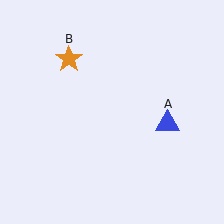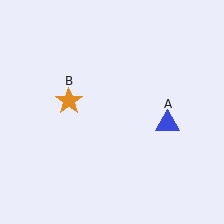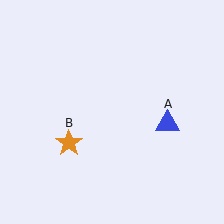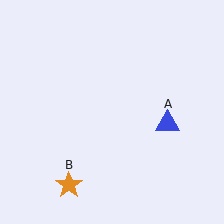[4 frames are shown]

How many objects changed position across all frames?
1 object changed position: orange star (object B).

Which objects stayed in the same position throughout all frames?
Blue triangle (object A) remained stationary.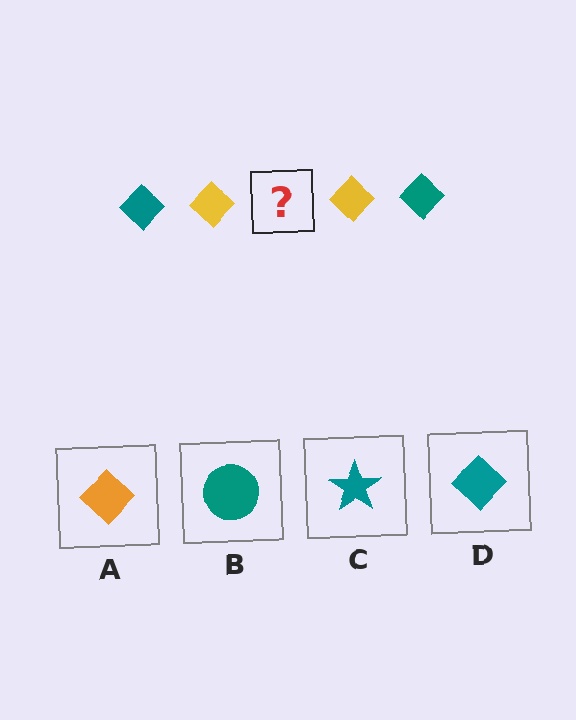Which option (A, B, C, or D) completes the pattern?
D.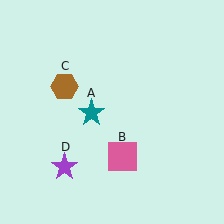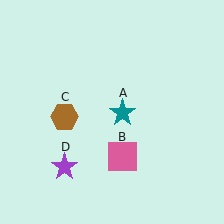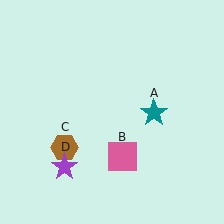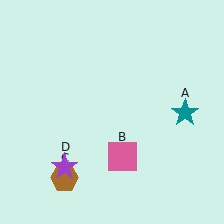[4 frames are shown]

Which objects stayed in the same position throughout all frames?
Pink square (object B) and purple star (object D) remained stationary.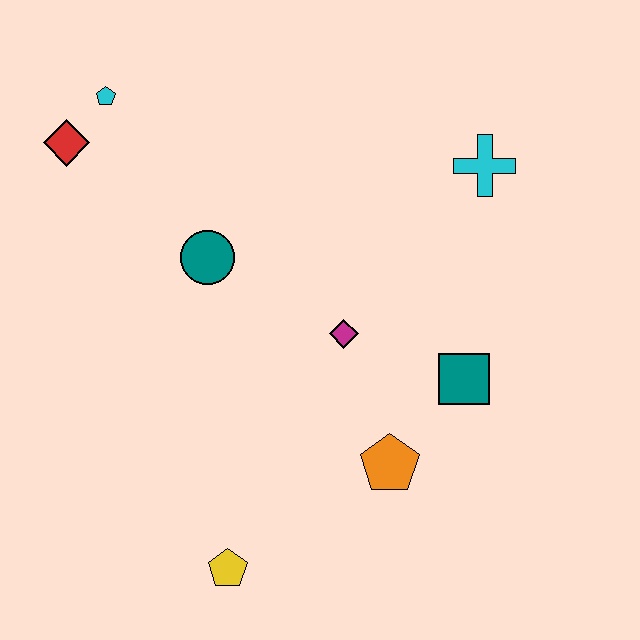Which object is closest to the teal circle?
The magenta diamond is closest to the teal circle.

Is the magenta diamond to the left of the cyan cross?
Yes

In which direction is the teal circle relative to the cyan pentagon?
The teal circle is below the cyan pentagon.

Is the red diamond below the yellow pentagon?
No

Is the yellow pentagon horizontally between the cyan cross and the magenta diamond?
No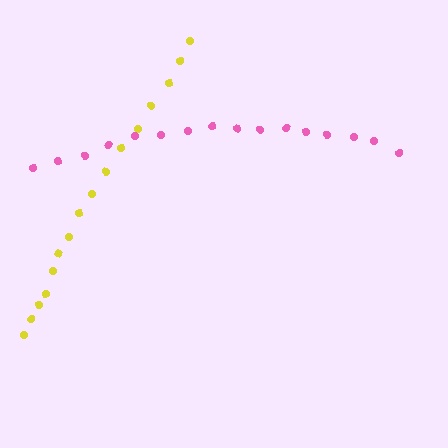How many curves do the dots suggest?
There are 2 distinct paths.